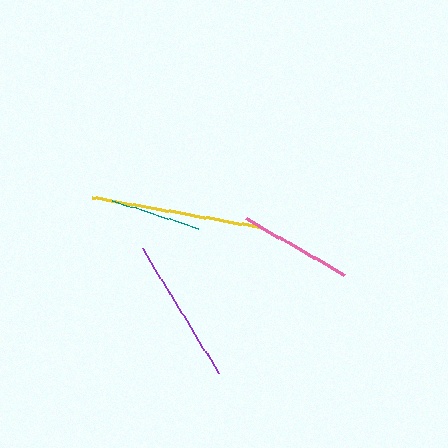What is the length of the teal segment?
The teal segment is approximately 90 pixels long.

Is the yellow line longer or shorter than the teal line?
The yellow line is longer than the teal line.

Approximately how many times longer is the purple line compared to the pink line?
The purple line is approximately 1.3 times the length of the pink line.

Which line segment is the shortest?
The teal line is the shortest at approximately 90 pixels.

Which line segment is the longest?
The yellow line is the longest at approximately 173 pixels.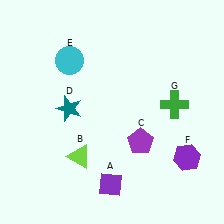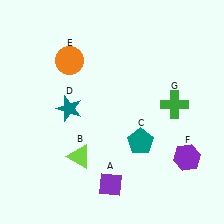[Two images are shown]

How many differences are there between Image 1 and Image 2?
There are 2 differences between the two images.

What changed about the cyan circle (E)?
In Image 1, E is cyan. In Image 2, it changed to orange.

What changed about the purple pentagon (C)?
In Image 1, C is purple. In Image 2, it changed to teal.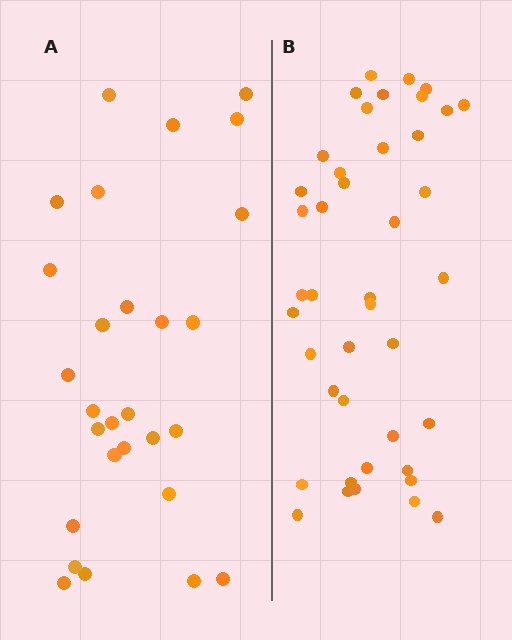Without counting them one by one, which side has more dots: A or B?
Region B (the right region) has more dots.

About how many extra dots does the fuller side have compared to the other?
Region B has approximately 15 more dots than region A.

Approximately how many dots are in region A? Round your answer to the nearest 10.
About 30 dots. (The exact count is 28, which rounds to 30.)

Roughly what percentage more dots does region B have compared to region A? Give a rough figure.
About 50% more.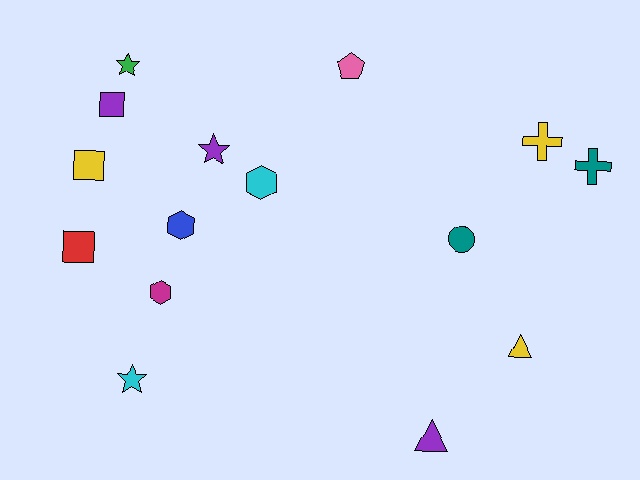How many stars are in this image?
There are 3 stars.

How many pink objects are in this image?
There is 1 pink object.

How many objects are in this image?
There are 15 objects.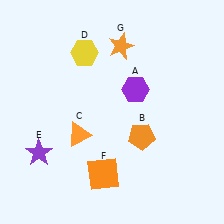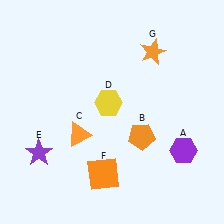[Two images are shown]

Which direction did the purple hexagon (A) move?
The purple hexagon (A) moved down.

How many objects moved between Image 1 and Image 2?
3 objects moved between the two images.